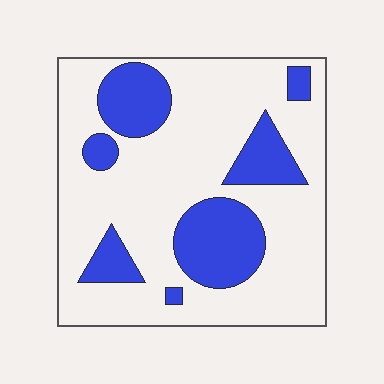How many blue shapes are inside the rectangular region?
7.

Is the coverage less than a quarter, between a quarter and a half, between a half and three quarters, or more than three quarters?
Between a quarter and a half.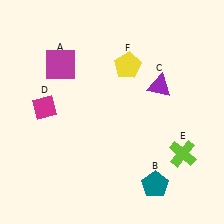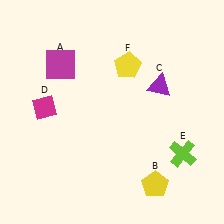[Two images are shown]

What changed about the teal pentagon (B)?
In Image 1, B is teal. In Image 2, it changed to yellow.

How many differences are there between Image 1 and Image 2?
There is 1 difference between the two images.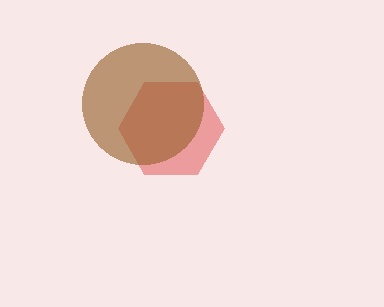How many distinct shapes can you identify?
There are 2 distinct shapes: a red hexagon, a brown circle.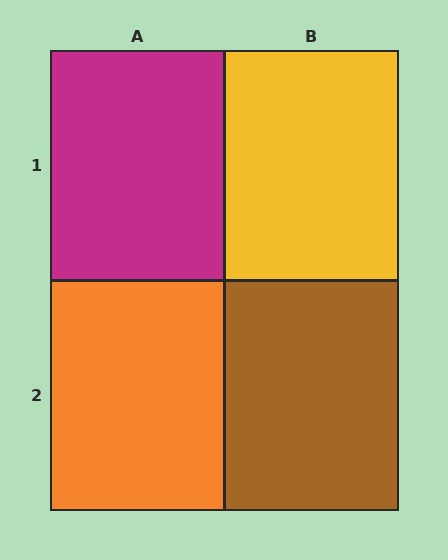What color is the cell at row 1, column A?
Magenta.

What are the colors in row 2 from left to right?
Orange, brown.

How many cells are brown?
1 cell is brown.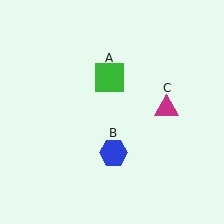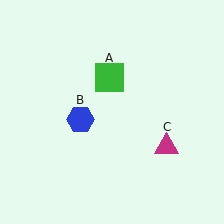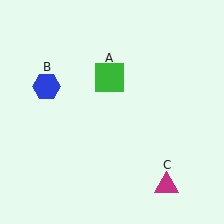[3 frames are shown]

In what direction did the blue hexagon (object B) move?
The blue hexagon (object B) moved up and to the left.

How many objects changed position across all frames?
2 objects changed position: blue hexagon (object B), magenta triangle (object C).